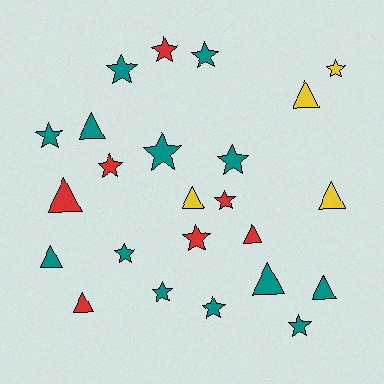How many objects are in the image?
There are 24 objects.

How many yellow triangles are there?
There are 3 yellow triangles.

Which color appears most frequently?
Teal, with 13 objects.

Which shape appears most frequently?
Star, with 14 objects.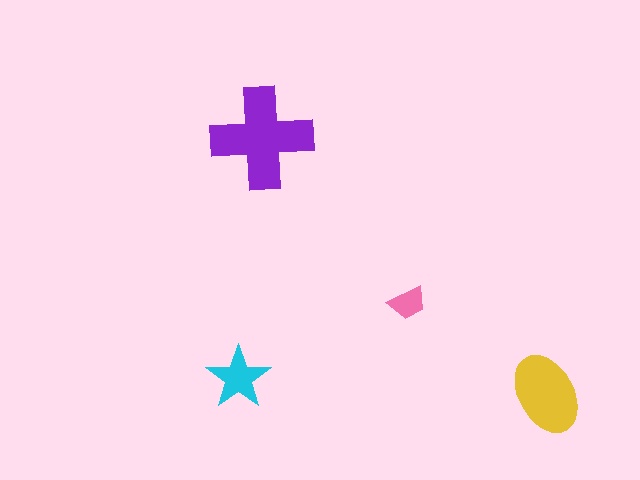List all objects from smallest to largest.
The pink trapezoid, the cyan star, the yellow ellipse, the purple cross.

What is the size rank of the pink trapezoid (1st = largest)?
4th.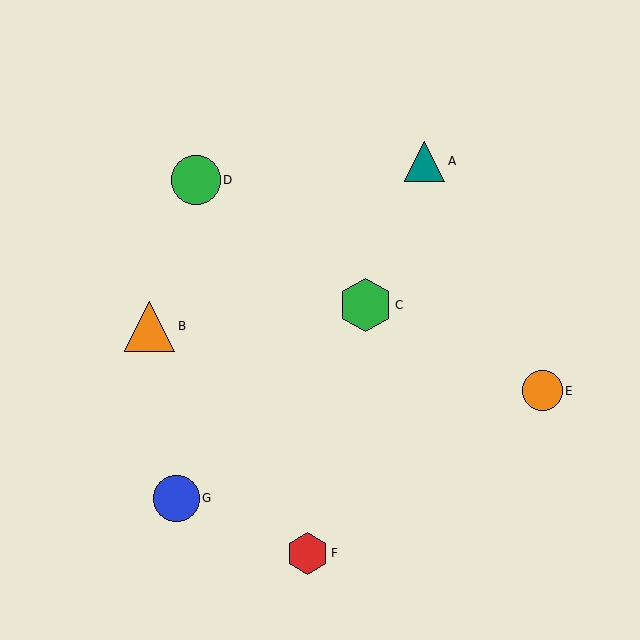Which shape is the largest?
The green hexagon (labeled C) is the largest.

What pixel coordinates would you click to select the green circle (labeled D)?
Click at (196, 180) to select the green circle D.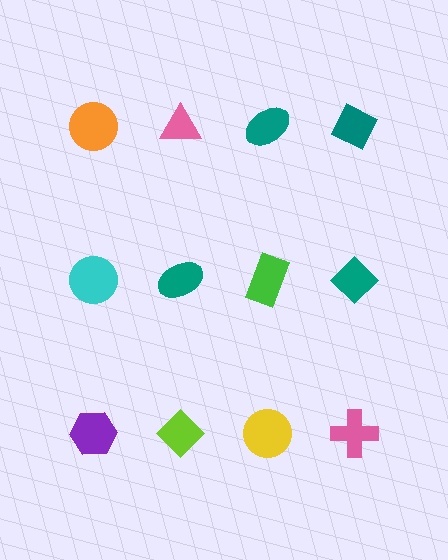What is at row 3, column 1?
A purple hexagon.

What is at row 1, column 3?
A teal ellipse.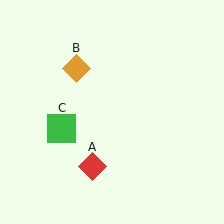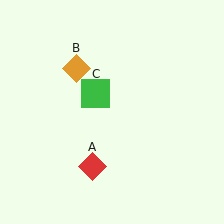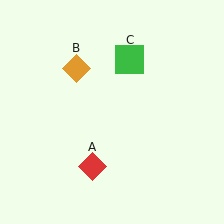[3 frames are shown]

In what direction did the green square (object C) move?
The green square (object C) moved up and to the right.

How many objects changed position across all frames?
1 object changed position: green square (object C).